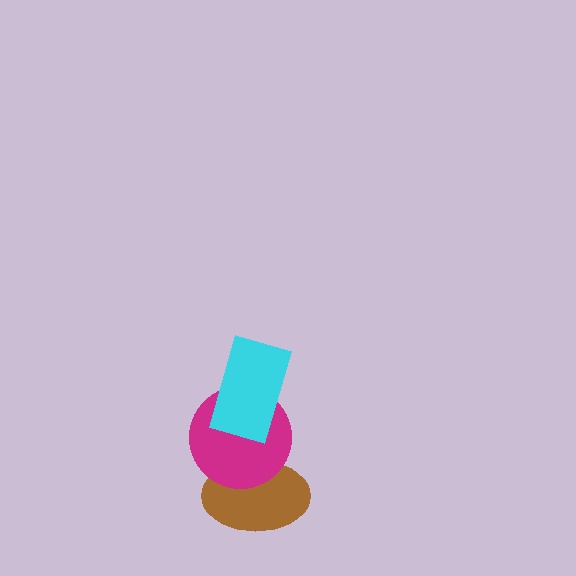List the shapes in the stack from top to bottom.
From top to bottom: the cyan rectangle, the magenta circle, the brown ellipse.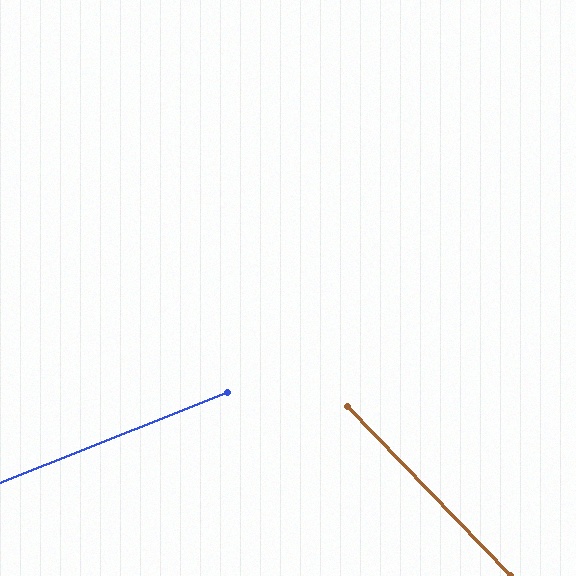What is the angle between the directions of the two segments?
Approximately 68 degrees.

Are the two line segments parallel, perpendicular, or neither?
Neither parallel nor perpendicular — they differ by about 68°.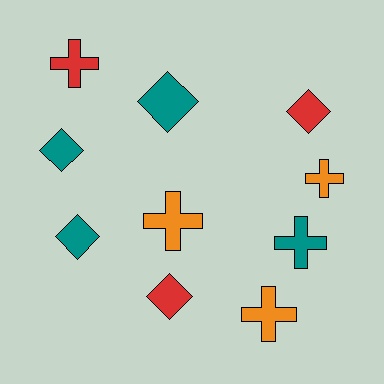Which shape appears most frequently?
Diamond, with 5 objects.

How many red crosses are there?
There is 1 red cross.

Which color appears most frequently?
Teal, with 4 objects.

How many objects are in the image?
There are 10 objects.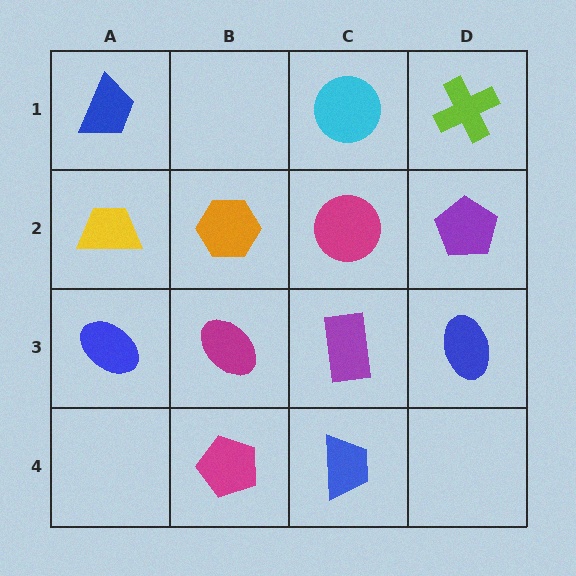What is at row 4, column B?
A magenta pentagon.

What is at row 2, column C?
A magenta circle.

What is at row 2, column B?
An orange hexagon.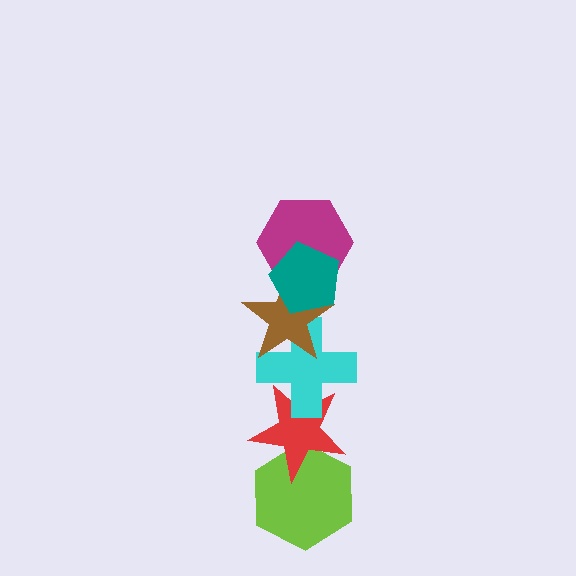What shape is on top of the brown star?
The magenta hexagon is on top of the brown star.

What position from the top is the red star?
The red star is 5th from the top.